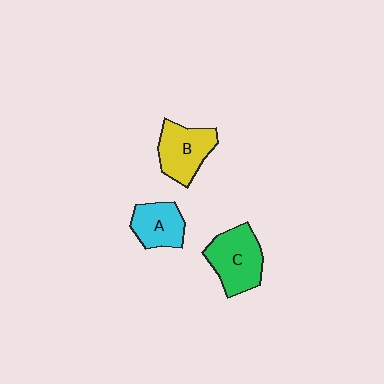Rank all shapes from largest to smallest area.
From largest to smallest: C (green), B (yellow), A (cyan).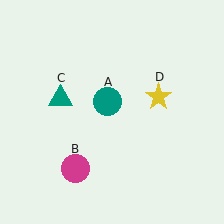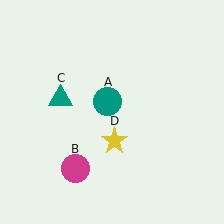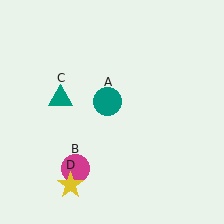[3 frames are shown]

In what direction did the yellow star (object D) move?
The yellow star (object D) moved down and to the left.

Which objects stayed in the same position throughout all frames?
Teal circle (object A) and magenta circle (object B) and teal triangle (object C) remained stationary.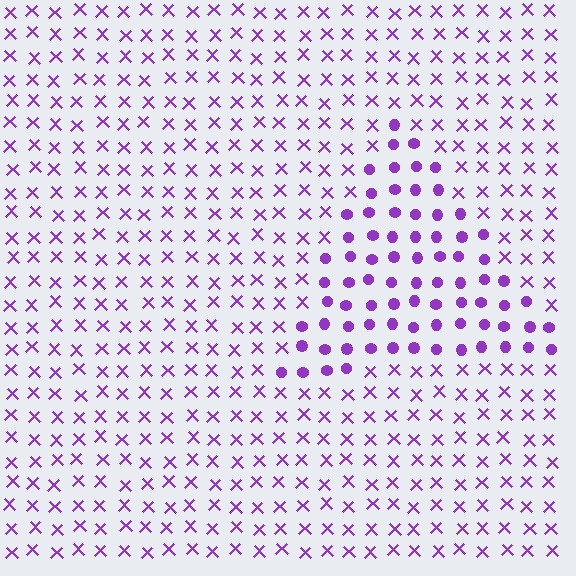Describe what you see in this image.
The image is filled with small purple elements arranged in a uniform grid. A triangle-shaped region contains circles, while the surrounding area contains X marks. The boundary is defined purely by the change in element shape.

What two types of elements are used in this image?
The image uses circles inside the triangle region and X marks outside it.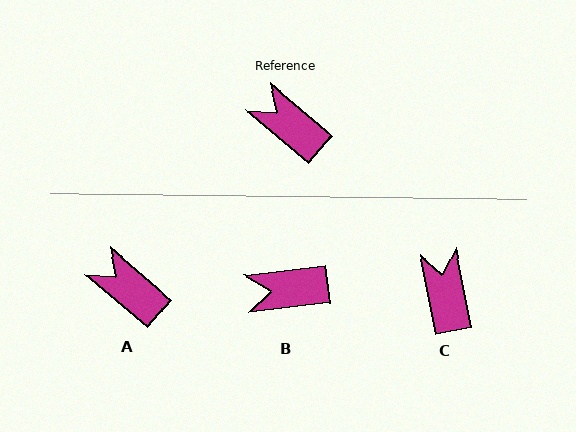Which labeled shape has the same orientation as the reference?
A.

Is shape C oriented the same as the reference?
No, it is off by about 39 degrees.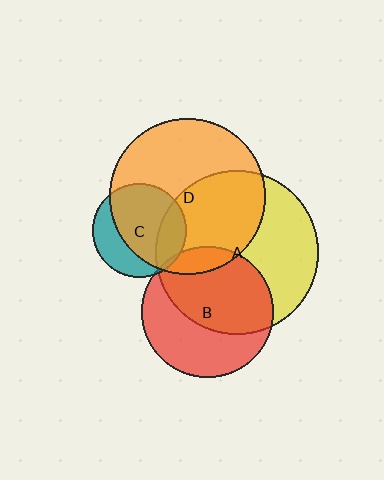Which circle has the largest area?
Circle A (yellow).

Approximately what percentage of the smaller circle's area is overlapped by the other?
Approximately 70%.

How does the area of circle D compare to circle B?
Approximately 1.4 times.